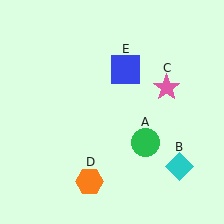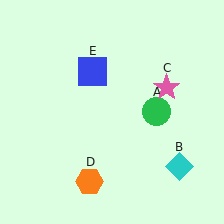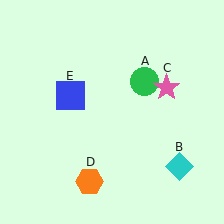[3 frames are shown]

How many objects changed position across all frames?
2 objects changed position: green circle (object A), blue square (object E).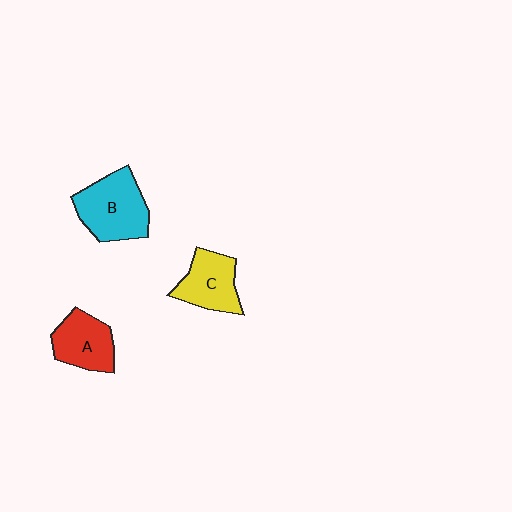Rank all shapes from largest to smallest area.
From largest to smallest: B (cyan), C (yellow), A (red).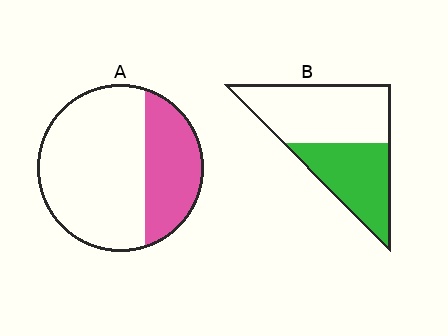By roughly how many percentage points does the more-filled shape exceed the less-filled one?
By roughly 10 percentage points (B over A).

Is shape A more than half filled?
No.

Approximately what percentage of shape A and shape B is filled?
A is approximately 30% and B is approximately 40%.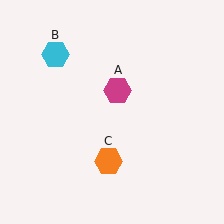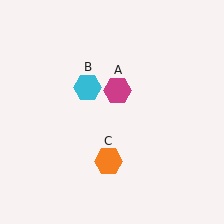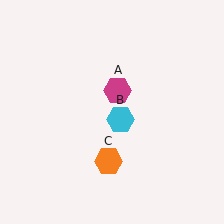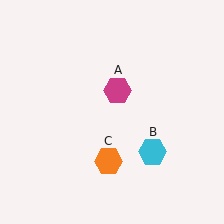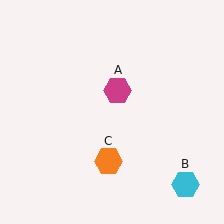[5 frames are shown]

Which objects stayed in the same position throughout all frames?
Magenta hexagon (object A) and orange hexagon (object C) remained stationary.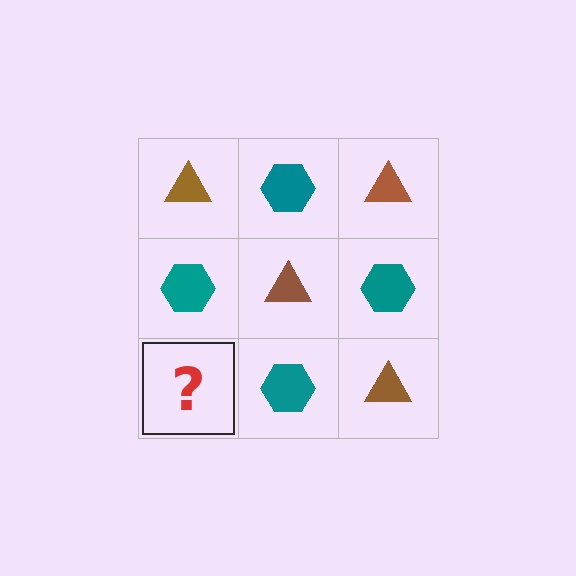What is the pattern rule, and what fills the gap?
The rule is that it alternates brown triangle and teal hexagon in a checkerboard pattern. The gap should be filled with a brown triangle.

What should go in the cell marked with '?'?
The missing cell should contain a brown triangle.